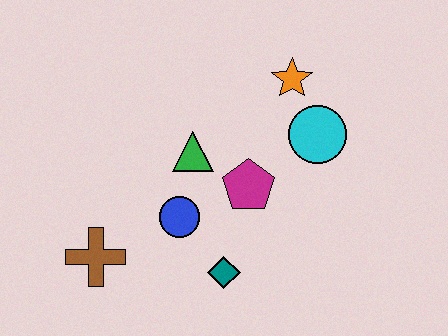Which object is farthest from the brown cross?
The orange star is farthest from the brown cross.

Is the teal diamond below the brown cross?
Yes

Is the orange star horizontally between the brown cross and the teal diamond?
No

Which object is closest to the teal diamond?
The blue circle is closest to the teal diamond.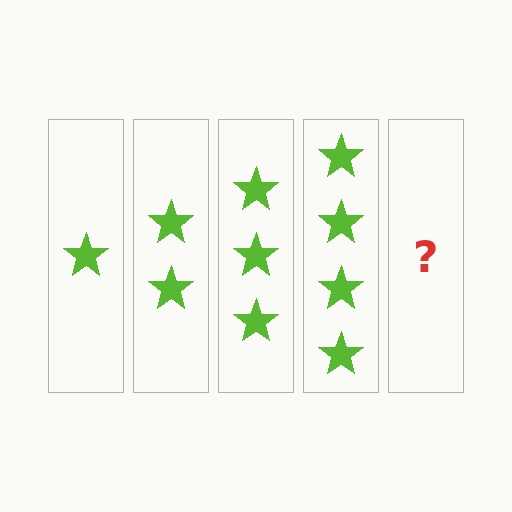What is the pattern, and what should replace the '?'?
The pattern is that each step adds one more star. The '?' should be 5 stars.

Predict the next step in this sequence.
The next step is 5 stars.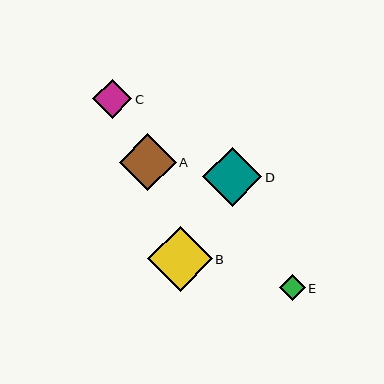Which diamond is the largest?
Diamond B is the largest with a size of approximately 65 pixels.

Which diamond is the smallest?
Diamond E is the smallest with a size of approximately 26 pixels.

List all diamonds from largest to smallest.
From largest to smallest: B, D, A, C, E.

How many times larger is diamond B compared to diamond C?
Diamond B is approximately 1.7 times the size of diamond C.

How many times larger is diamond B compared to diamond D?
Diamond B is approximately 1.1 times the size of diamond D.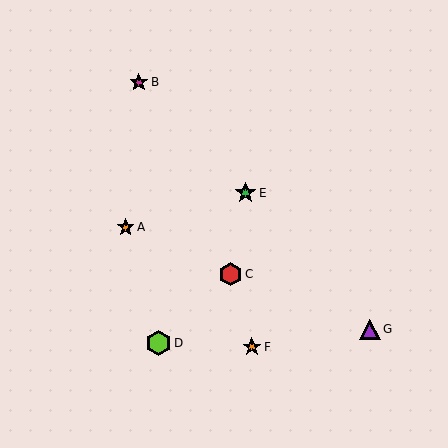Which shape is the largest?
The lime hexagon (labeled D) is the largest.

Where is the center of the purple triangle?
The center of the purple triangle is at (370, 329).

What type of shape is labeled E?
Shape E is a green star.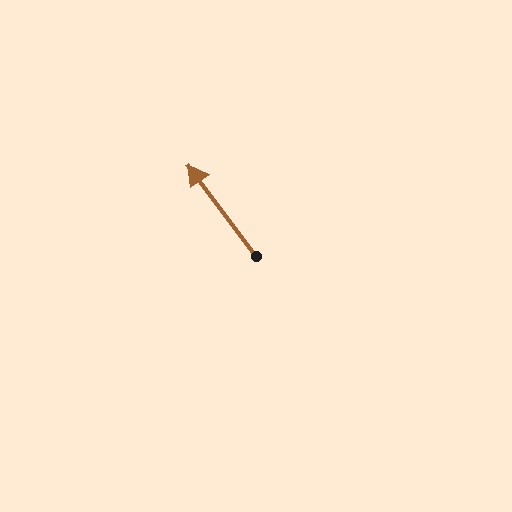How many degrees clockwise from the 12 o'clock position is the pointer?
Approximately 323 degrees.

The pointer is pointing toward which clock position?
Roughly 11 o'clock.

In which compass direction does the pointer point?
Northwest.